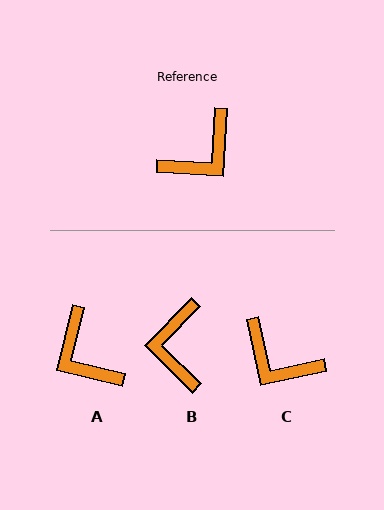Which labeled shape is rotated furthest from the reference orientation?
B, about 131 degrees away.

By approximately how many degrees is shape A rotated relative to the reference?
Approximately 100 degrees clockwise.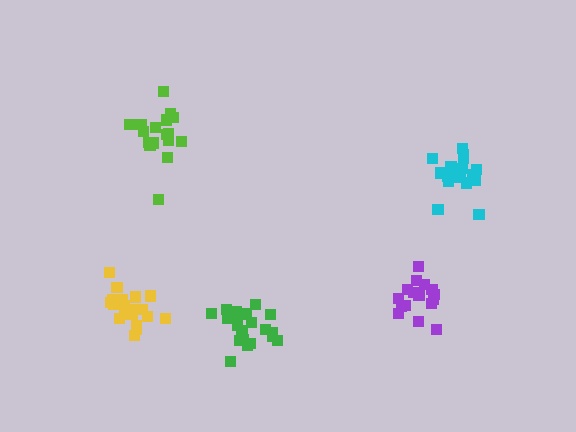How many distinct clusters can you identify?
There are 5 distinct clusters.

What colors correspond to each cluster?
The clusters are colored: green, purple, cyan, lime, yellow.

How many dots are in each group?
Group 1: 20 dots, Group 2: 17 dots, Group 3: 20 dots, Group 4: 18 dots, Group 5: 20 dots (95 total).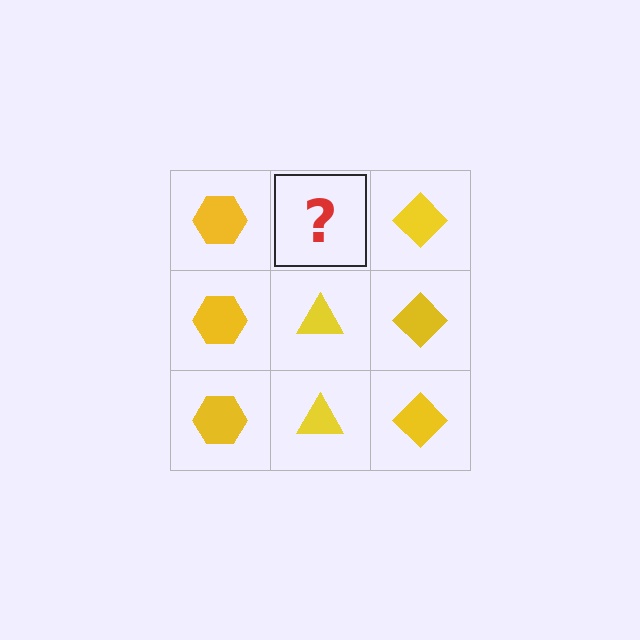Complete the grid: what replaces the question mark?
The question mark should be replaced with a yellow triangle.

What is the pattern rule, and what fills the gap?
The rule is that each column has a consistent shape. The gap should be filled with a yellow triangle.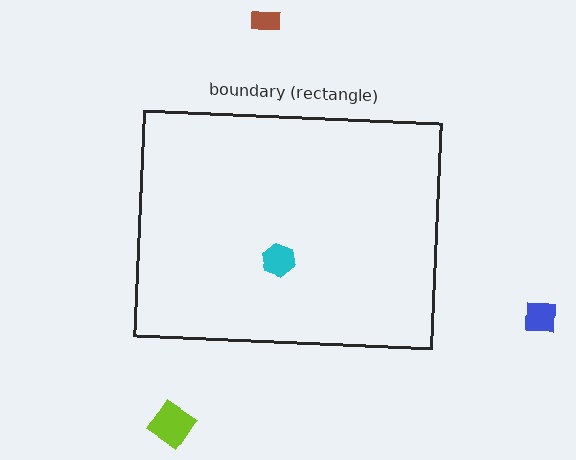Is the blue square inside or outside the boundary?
Outside.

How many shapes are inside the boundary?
1 inside, 3 outside.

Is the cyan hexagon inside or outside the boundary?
Inside.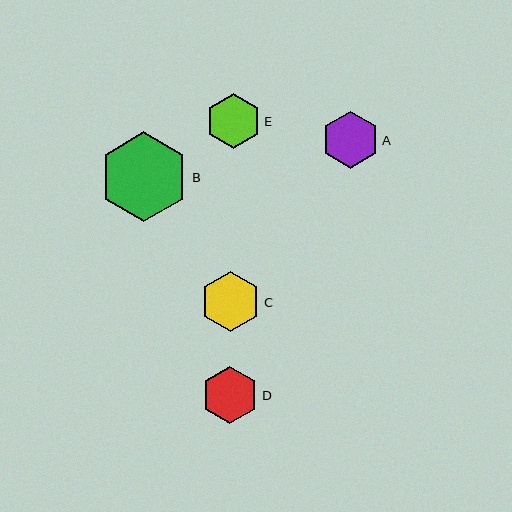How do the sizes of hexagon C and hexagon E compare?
Hexagon C and hexagon E are approximately the same size.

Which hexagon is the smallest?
Hexagon E is the smallest with a size of approximately 55 pixels.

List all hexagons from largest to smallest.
From largest to smallest: B, C, D, A, E.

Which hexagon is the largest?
Hexagon B is the largest with a size of approximately 90 pixels.